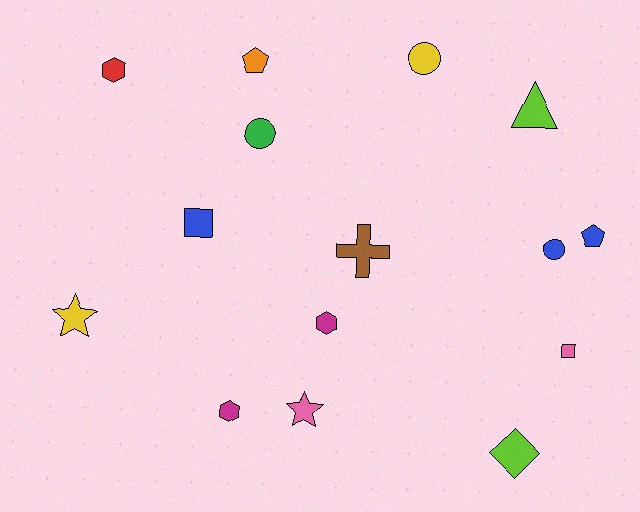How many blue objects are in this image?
There are 3 blue objects.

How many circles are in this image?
There are 3 circles.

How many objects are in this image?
There are 15 objects.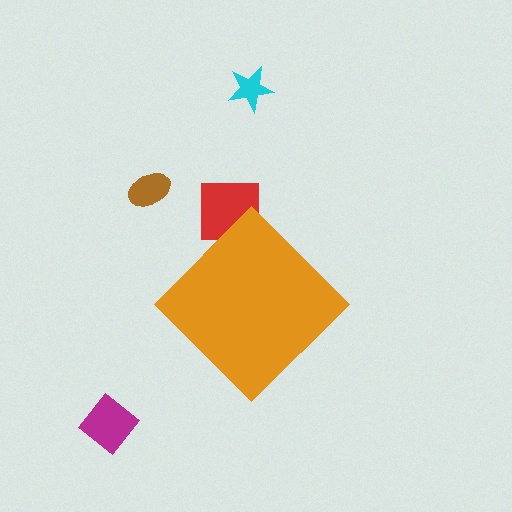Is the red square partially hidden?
Yes, the red square is partially hidden behind the orange diamond.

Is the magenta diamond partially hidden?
No, the magenta diamond is fully visible.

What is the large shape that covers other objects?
An orange diamond.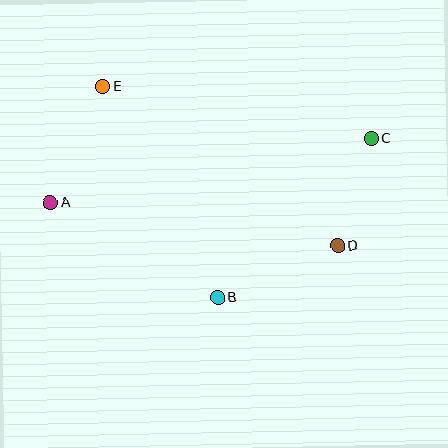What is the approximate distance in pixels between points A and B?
The distance between A and B is approximately 192 pixels.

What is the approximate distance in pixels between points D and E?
The distance between D and E is approximately 283 pixels.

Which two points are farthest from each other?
Points A and C are farthest from each other.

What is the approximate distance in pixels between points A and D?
The distance between A and D is approximately 290 pixels.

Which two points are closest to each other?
Points C and D are closest to each other.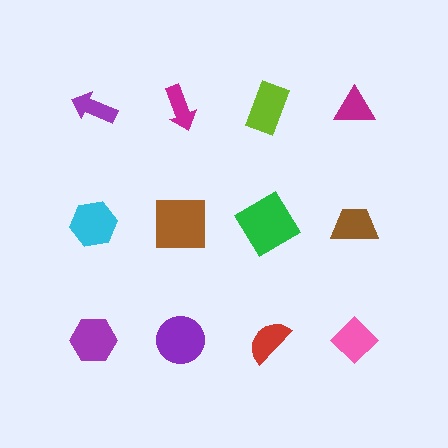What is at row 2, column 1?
A cyan hexagon.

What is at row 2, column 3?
A green diamond.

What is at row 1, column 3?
A lime rectangle.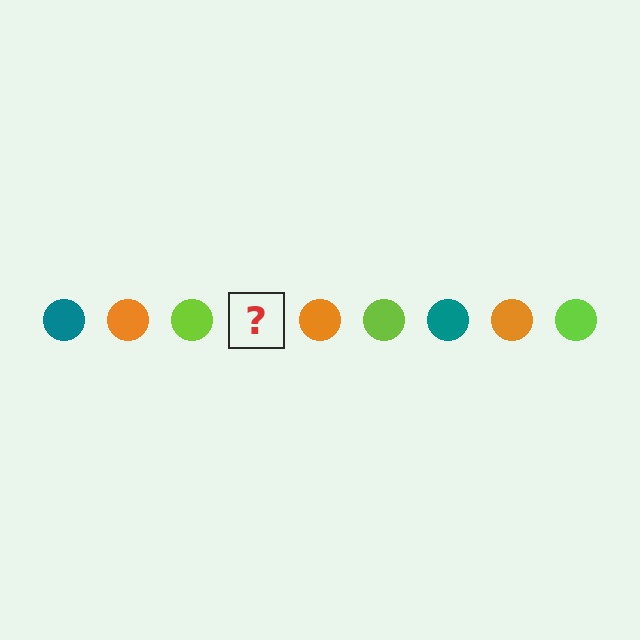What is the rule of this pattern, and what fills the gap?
The rule is that the pattern cycles through teal, orange, lime circles. The gap should be filled with a teal circle.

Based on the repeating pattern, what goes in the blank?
The blank should be a teal circle.